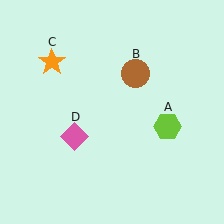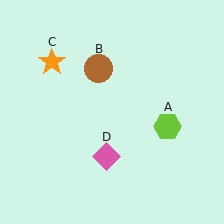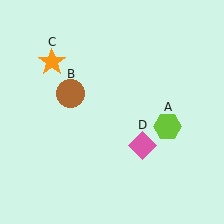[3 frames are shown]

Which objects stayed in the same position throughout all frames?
Lime hexagon (object A) and orange star (object C) remained stationary.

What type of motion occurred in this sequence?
The brown circle (object B), pink diamond (object D) rotated counterclockwise around the center of the scene.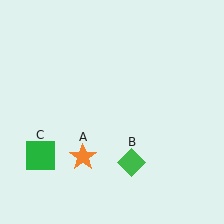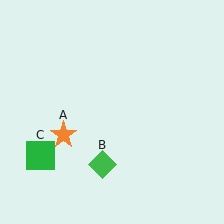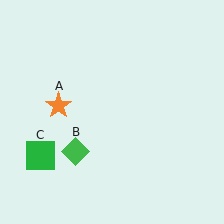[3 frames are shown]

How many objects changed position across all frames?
2 objects changed position: orange star (object A), green diamond (object B).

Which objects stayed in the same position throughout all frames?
Green square (object C) remained stationary.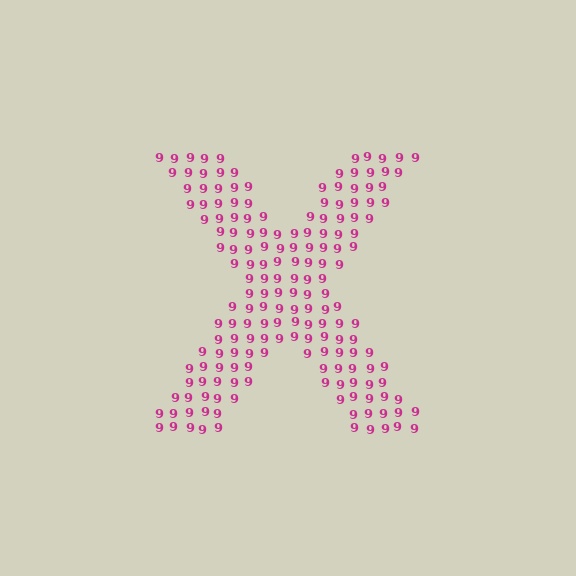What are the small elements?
The small elements are digit 9's.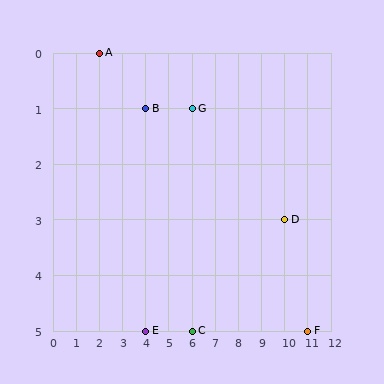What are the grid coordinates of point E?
Point E is at grid coordinates (4, 5).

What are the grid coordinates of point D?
Point D is at grid coordinates (10, 3).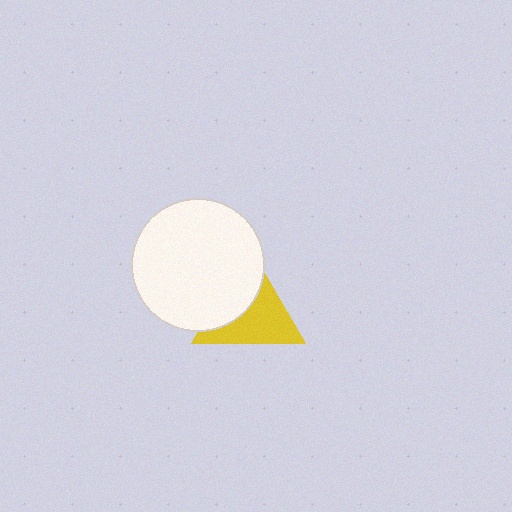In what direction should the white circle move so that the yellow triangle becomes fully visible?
The white circle should move toward the upper-left. That is the shortest direction to clear the overlap and leave the yellow triangle fully visible.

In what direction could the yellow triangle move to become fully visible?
The yellow triangle could move toward the lower-right. That would shift it out from behind the white circle entirely.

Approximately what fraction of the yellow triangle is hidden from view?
Roughly 43% of the yellow triangle is hidden behind the white circle.